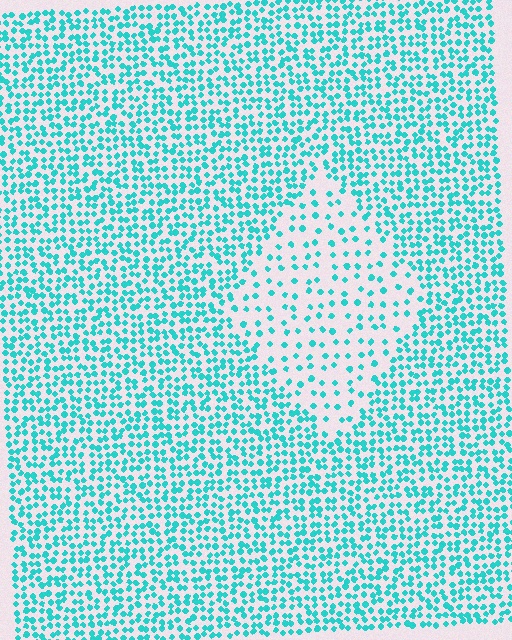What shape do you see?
I see a diamond.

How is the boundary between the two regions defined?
The boundary is defined by a change in element density (approximately 2.4x ratio). All elements are the same color, size, and shape.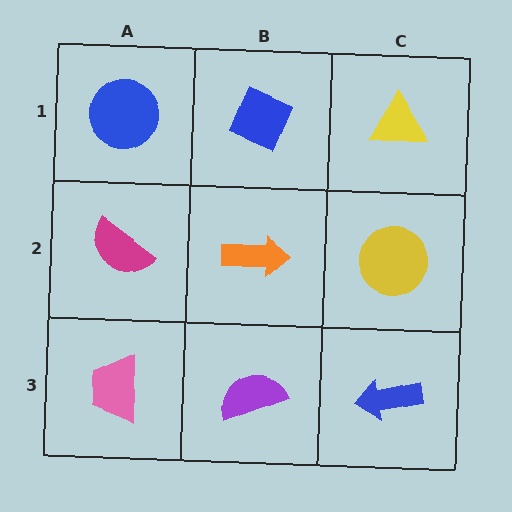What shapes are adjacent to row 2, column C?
A yellow triangle (row 1, column C), a blue arrow (row 3, column C), an orange arrow (row 2, column B).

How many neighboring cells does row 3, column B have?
3.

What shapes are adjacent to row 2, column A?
A blue circle (row 1, column A), a pink trapezoid (row 3, column A), an orange arrow (row 2, column B).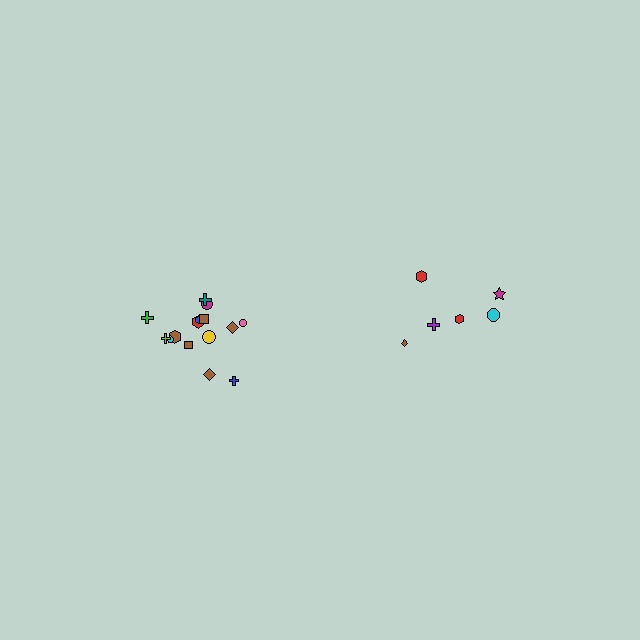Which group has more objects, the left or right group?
The left group.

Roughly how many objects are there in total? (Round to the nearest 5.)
Roughly 20 objects in total.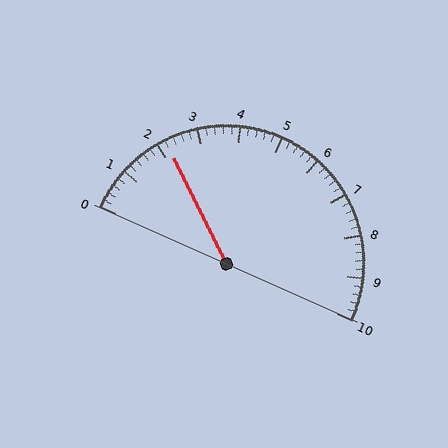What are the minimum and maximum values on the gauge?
The gauge ranges from 0 to 10.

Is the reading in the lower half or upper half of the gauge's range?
The reading is in the lower half of the range (0 to 10).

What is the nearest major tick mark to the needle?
The nearest major tick mark is 2.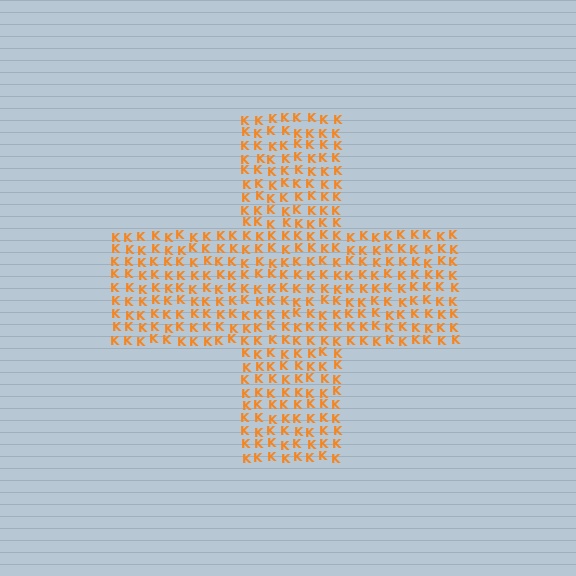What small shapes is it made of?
It is made of small letter K's.